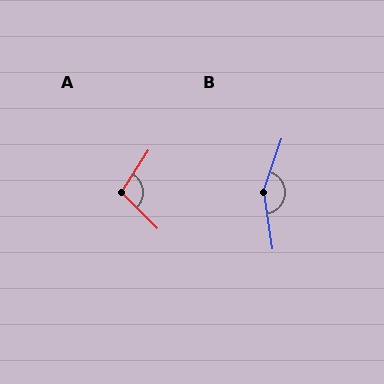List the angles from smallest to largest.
A (102°), B (153°).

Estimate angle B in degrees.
Approximately 153 degrees.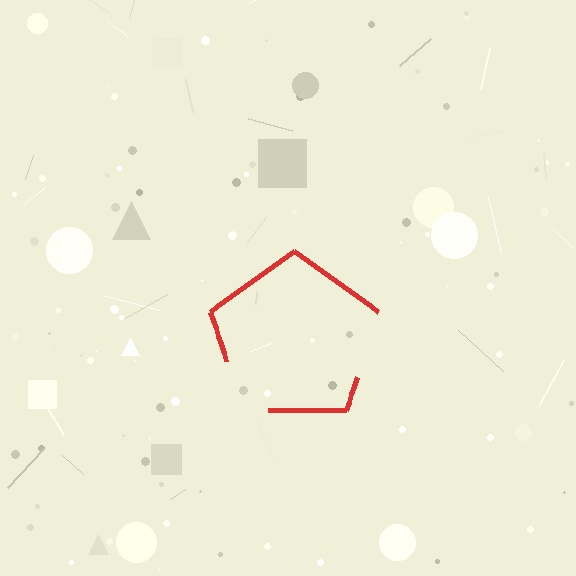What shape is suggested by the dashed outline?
The dashed outline suggests a pentagon.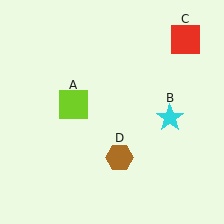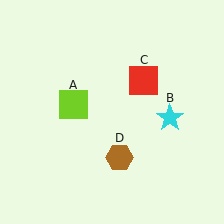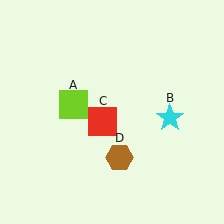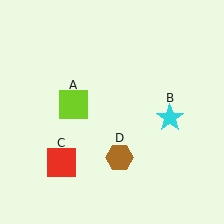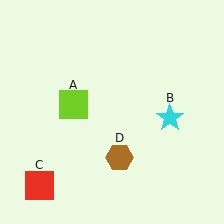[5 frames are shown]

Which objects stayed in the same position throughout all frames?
Lime square (object A) and cyan star (object B) and brown hexagon (object D) remained stationary.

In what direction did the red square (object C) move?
The red square (object C) moved down and to the left.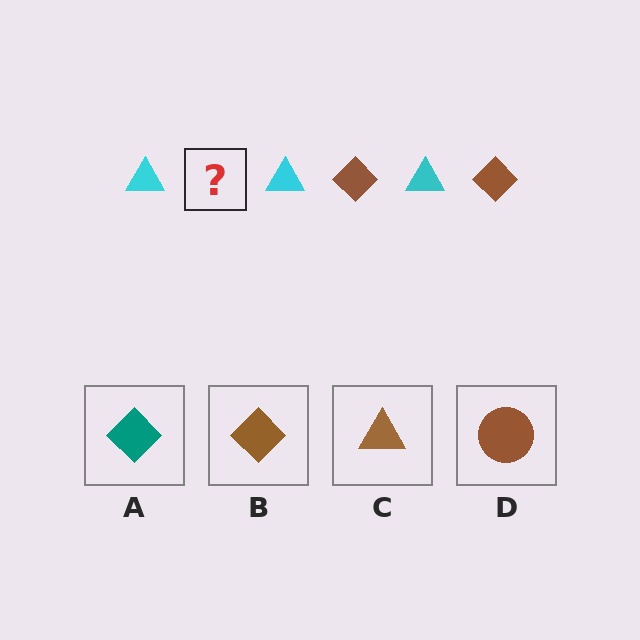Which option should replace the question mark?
Option B.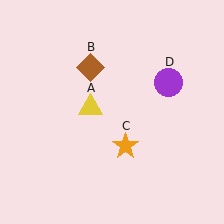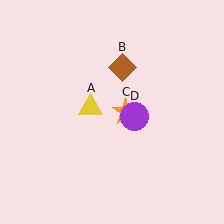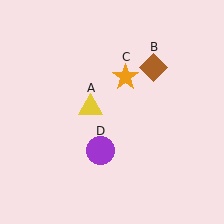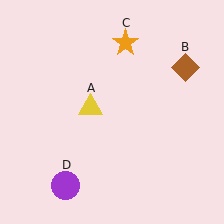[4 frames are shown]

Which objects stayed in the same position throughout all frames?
Yellow triangle (object A) remained stationary.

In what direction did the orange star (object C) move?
The orange star (object C) moved up.